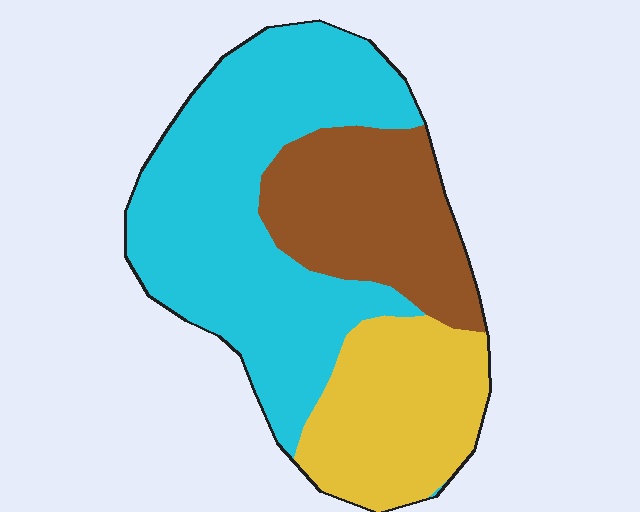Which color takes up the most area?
Cyan, at roughly 50%.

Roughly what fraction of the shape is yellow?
Yellow covers around 25% of the shape.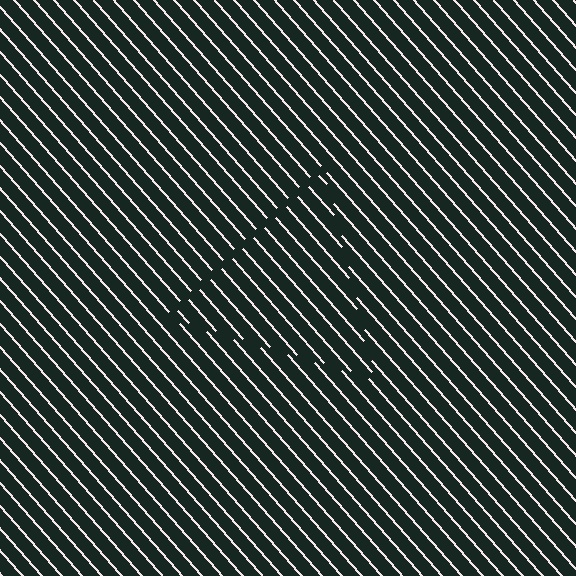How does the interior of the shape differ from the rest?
The interior of the shape contains the same grating, shifted by half a period — the contour is defined by the phase discontinuity where line-ends from the inner and outer gratings abut.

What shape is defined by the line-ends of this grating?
An illusory triangle. The interior of the shape contains the same grating, shifted by half a period — the contour is defined by the phase discontinuity where line-ends from the inner and outer gratings abut.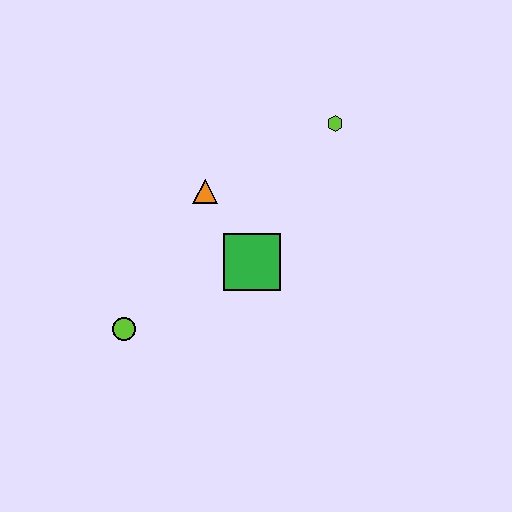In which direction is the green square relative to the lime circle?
The green square is to the right of the lime circle.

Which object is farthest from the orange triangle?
The lime circle is farthest from the orange triangle.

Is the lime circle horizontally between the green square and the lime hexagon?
No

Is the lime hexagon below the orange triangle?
No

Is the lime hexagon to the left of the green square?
No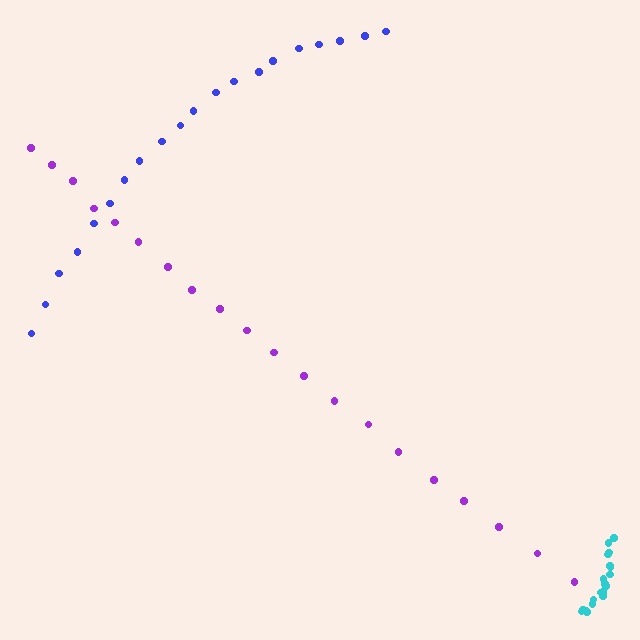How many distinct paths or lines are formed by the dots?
There are 3 distinct paths.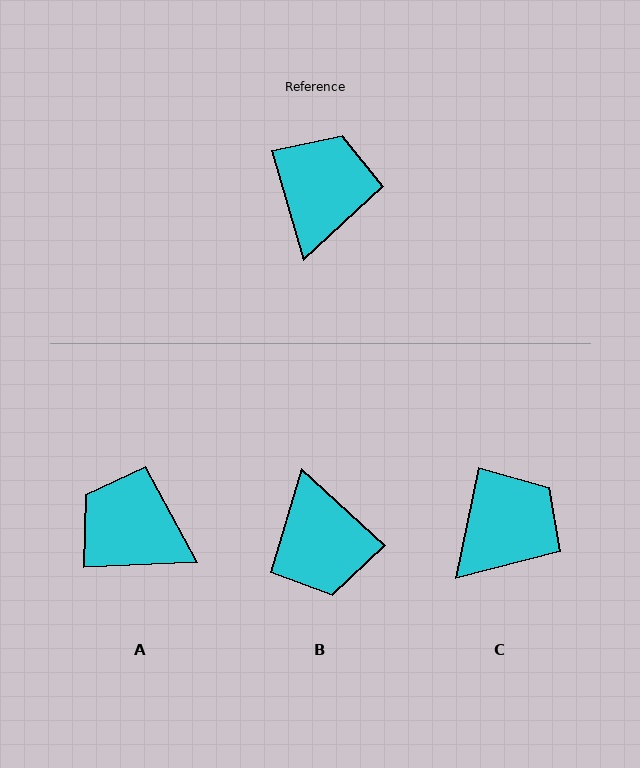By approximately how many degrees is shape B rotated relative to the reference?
Approximately 149 degrees clockwise.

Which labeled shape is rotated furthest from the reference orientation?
B, about 149 degrees away.